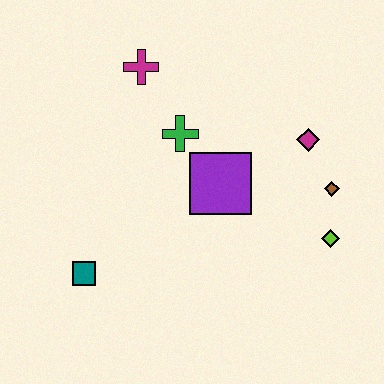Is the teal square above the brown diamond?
No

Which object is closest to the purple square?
The green cross is closest to the purple square.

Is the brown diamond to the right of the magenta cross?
Yes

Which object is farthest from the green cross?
The lime diamond is farthest from the green cross.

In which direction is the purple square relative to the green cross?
The purple square is below the green cross.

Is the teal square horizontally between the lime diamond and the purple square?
No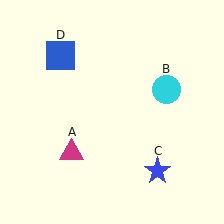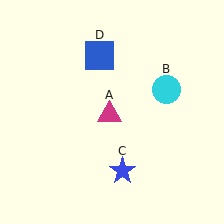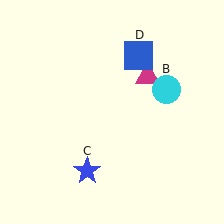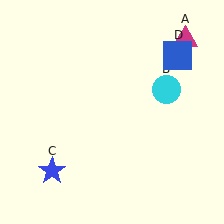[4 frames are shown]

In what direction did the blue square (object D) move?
The blue square (object D) moved right.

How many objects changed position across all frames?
3 objects changed position: magenta triangle (object A), blue star (object C), blue square (object D).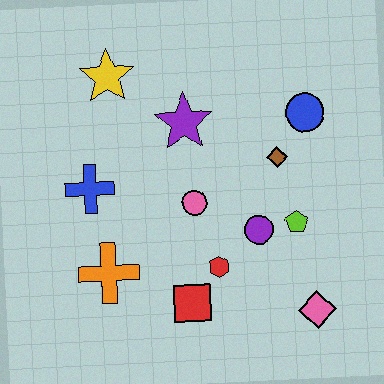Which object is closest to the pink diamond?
The lime pentagon is closest to the pink diamond.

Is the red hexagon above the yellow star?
No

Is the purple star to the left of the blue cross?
No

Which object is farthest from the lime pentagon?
The yellow star is farthest from the lime pentagon.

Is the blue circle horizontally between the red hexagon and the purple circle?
No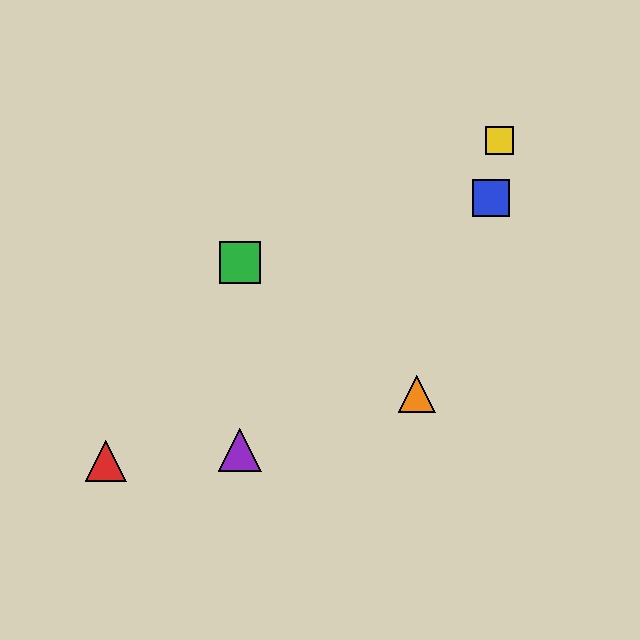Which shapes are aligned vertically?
The green square, the purple triangle are aligned vertically.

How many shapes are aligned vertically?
2 shapes (the green square, the purple triangle) are aligned vertically.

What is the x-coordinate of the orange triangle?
The orange triangle is at x≈417.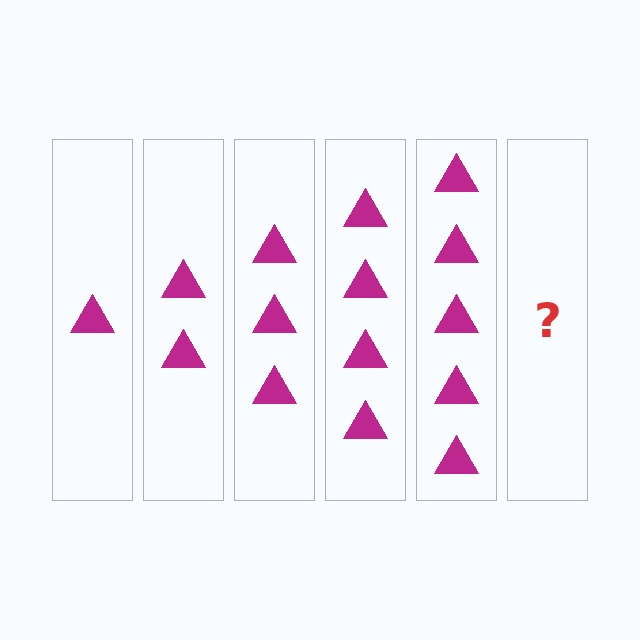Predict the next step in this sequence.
The next step is 6 triangles.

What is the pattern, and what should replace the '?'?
The pattern is that each step adds one more triangle. The '?' should be 6 triangles.